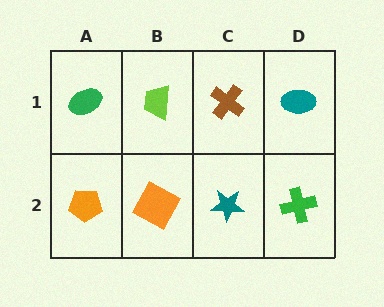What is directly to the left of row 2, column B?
An orange pentagon.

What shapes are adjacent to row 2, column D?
A teal ellipse (row 1, column D), a teal star (row 2, column C).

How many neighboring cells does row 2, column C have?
3.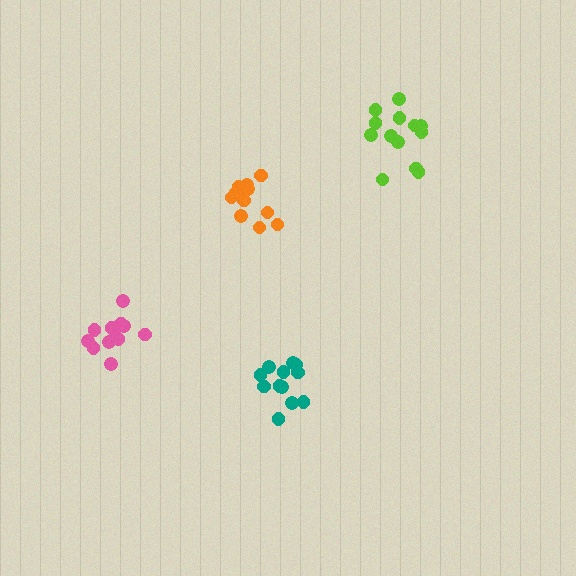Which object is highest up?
The lime cluster is topmost.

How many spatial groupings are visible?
There are 4 spatial groupings.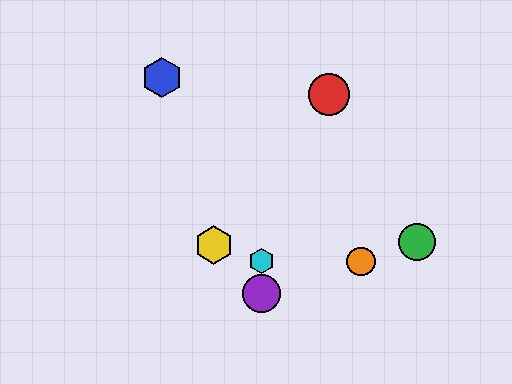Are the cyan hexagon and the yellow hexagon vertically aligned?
No, the cyan hexagon is at x≈262 and the yellow hexagon is at x≈214.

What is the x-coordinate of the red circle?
The red circle is at x≈329.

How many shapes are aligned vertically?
2 shapes (the purple circle, the cyan hexagon) are aligned vertically.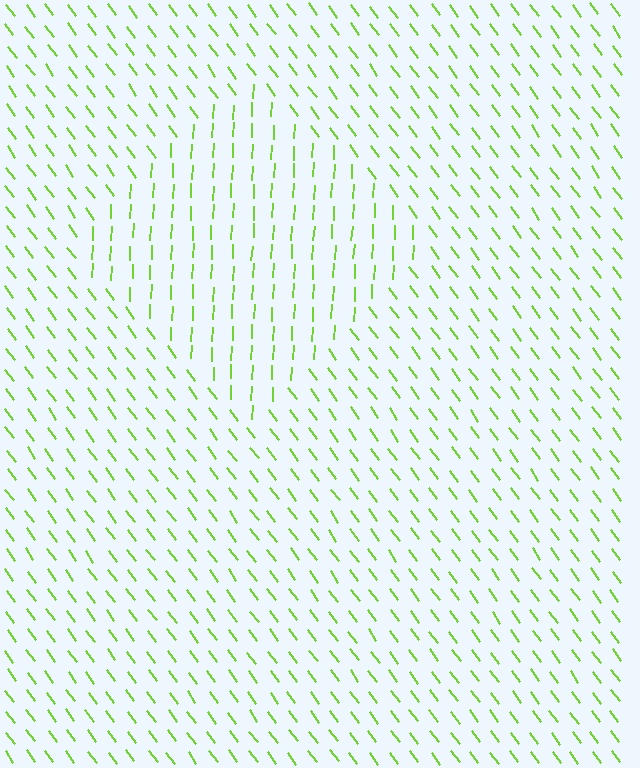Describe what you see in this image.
The image is filled with small lime line segments. A diamond region in the image has lines oriented differently from the surrounding lines, creating a visible texture boundary.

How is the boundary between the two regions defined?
The boundary is defined purely by a change in line orientation (approximately 38 degrees difference). All lines are the same color and thickness.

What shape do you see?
I see a diamond.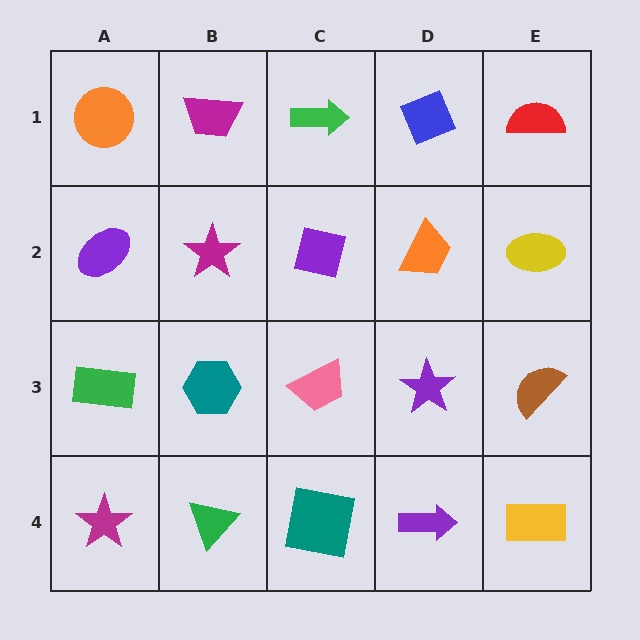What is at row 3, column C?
A pink trapezoid.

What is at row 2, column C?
A purple square.